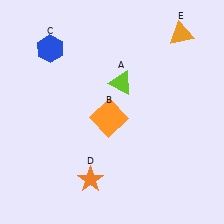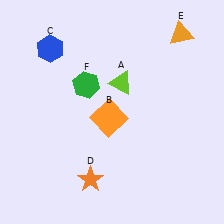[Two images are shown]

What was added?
A green hexagon (F) was added in Image 2.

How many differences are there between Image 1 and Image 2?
There is 1 difference between the two images.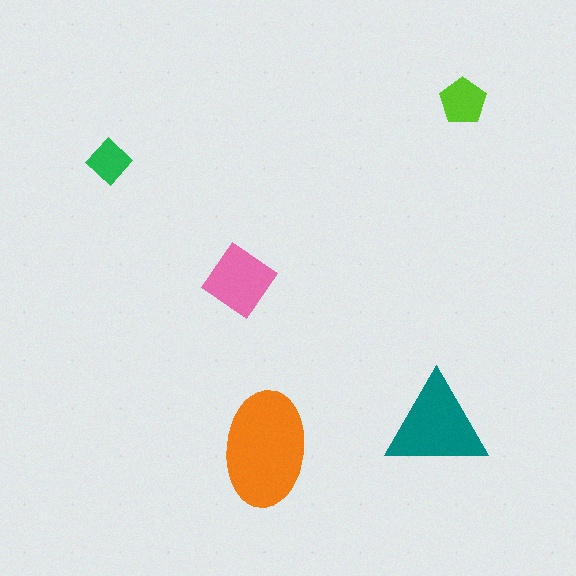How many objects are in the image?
There are 5 objects in the image.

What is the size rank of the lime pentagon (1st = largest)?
4th.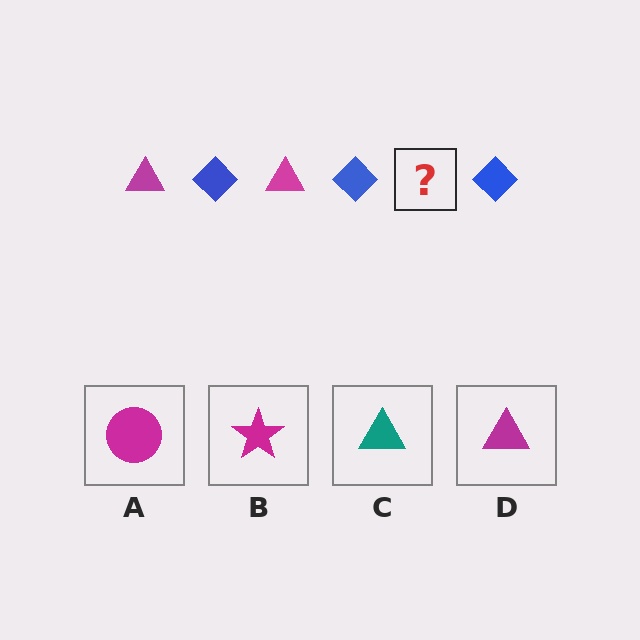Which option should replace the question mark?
Option D.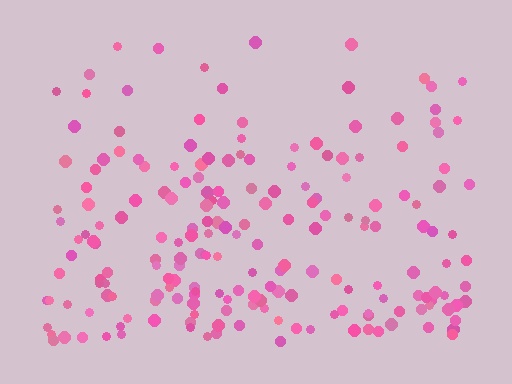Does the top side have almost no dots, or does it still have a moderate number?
Still a moderate number, just noticeably fewer than the bottom.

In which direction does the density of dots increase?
From top to bottom, with the bottom side densest.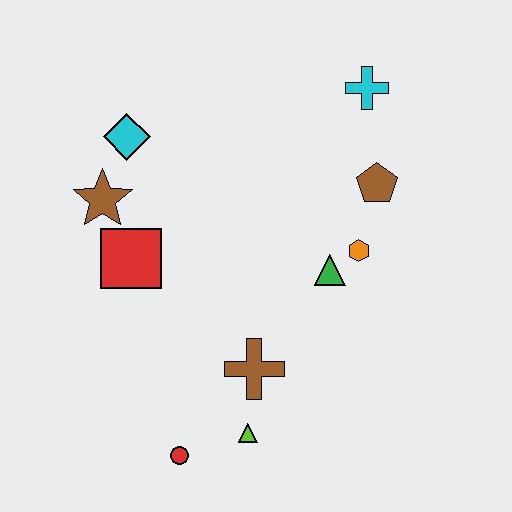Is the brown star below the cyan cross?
Yes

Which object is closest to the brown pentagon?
The orange hexagon is closest to the brown pentagon.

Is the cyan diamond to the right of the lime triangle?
No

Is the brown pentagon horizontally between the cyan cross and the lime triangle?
No